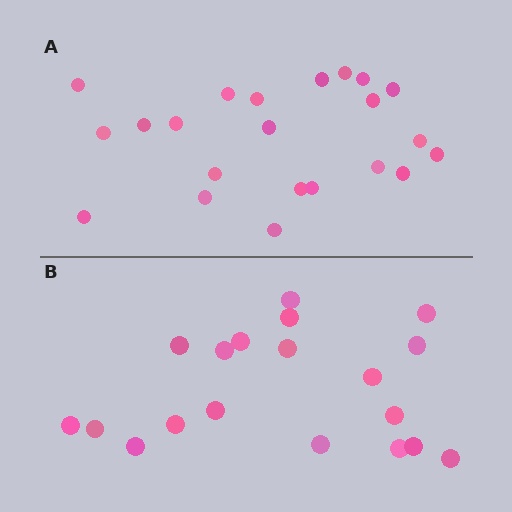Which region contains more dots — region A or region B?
Region A (the top region) has more dots.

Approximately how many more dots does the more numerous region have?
Region A has just a few more — roughly 2 or 3 more dots than region B.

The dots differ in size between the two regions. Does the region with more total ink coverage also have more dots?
No. Region B has more total ink coverage because its dots are larger, but region A actually contains more individual dots. Total area can be misleading — the number of items is what matters here.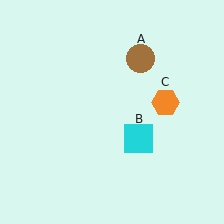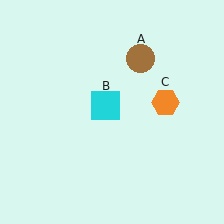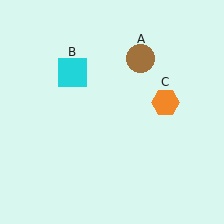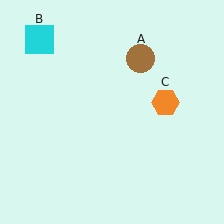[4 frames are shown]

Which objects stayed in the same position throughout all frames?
Brown circle (object A) and orange hexagon (object C) remained stationary.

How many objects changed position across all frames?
1 object changed position: cyan square (object B).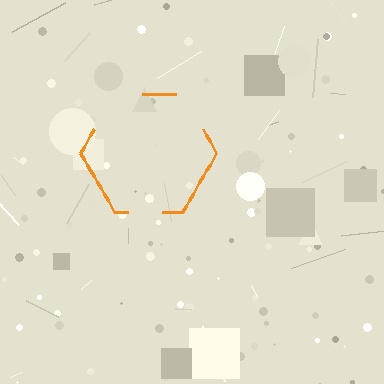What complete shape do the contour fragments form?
The contour fragments form a hexagon.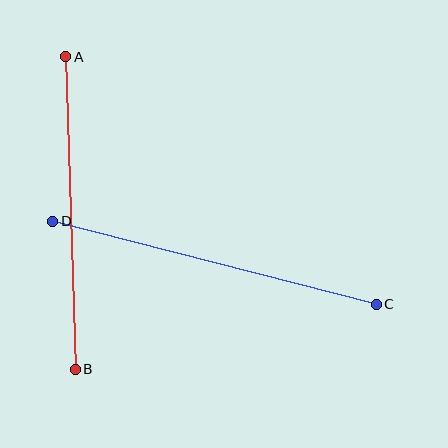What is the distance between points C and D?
The distance is approximately 334 pixels.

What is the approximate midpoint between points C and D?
The midpoint is at approximately (214, 263) pixels.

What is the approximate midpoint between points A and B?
The midpoint is at approximately (70, 213) pixels.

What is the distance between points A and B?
The distance is approximately 313 pixels.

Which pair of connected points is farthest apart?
Points C and D are farthest apart.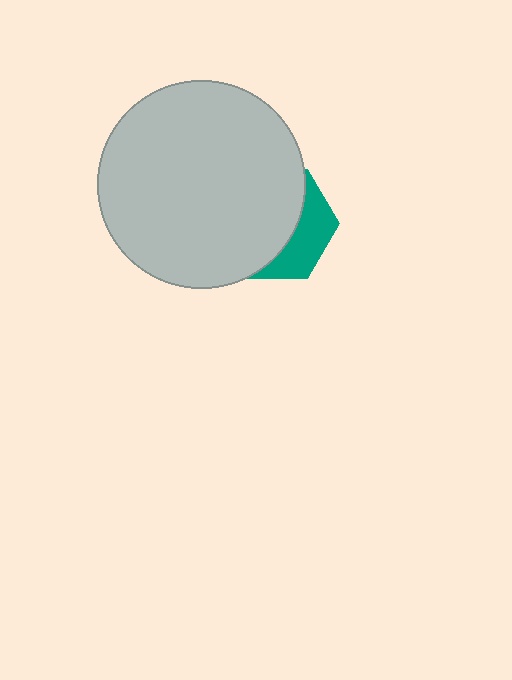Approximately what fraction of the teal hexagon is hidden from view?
Roughly 66% of the teal hexagon is hidden behind the light gray circle.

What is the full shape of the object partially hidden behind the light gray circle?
The partially hidden object is a teal hexagon.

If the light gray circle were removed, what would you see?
You would see the complete teal hexagon.